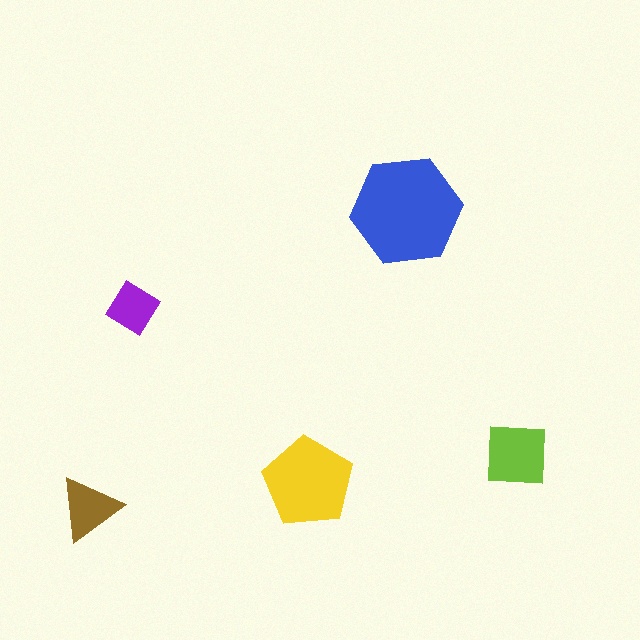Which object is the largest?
The blue hexagon.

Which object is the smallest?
The purple diamond.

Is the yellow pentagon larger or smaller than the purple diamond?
Larger.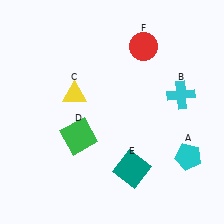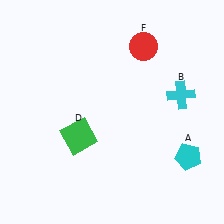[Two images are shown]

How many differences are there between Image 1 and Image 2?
There are 2 differences between the two images.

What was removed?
The teal square (E), the yellow triangle (C) were removed in Image 2.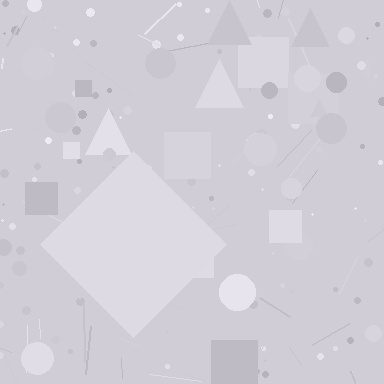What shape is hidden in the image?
A diamond is hidden in the image.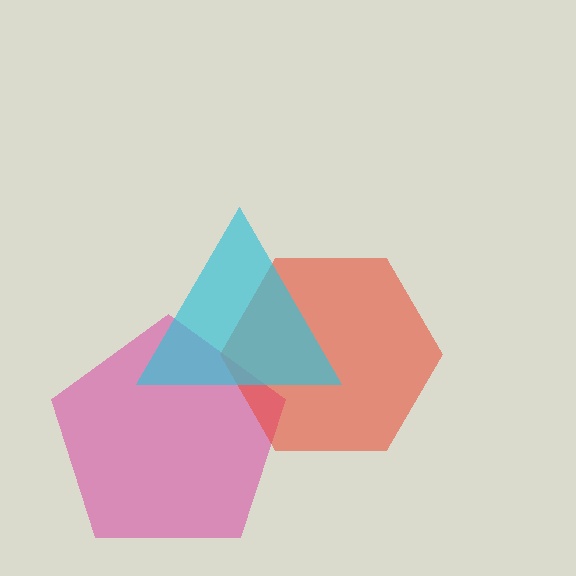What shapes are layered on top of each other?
The layered shapes are: a magenta pentagon, a red hexagon, a cyan triangle.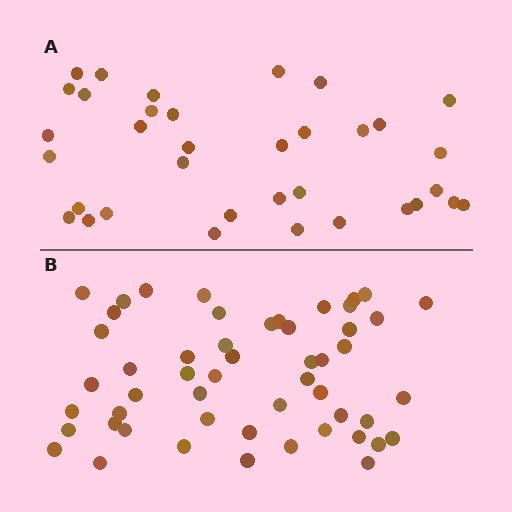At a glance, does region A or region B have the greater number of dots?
Region B (the bottom region) has more dots.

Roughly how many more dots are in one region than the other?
Region B has approximately 15 more dots than region A.